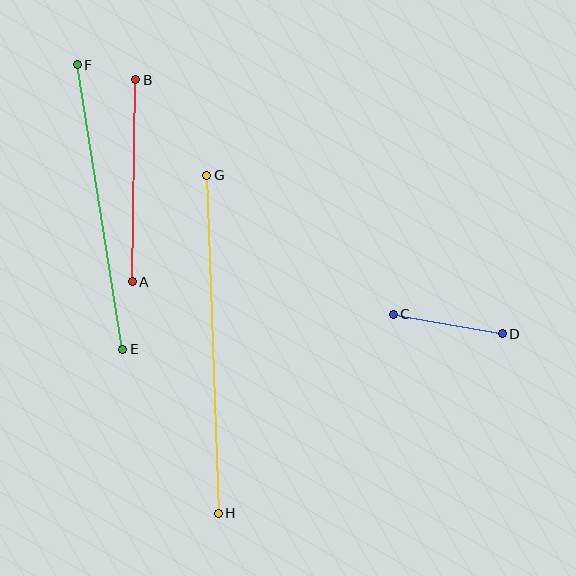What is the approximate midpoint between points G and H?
The midpoint is at approximately (213, 344) pixels.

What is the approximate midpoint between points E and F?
The midpoint is at approximately (100, 207) pixels.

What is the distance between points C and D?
The distance is approximately 110 pixels.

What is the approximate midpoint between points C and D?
The midpoint is at approximately (448, 324) pixels.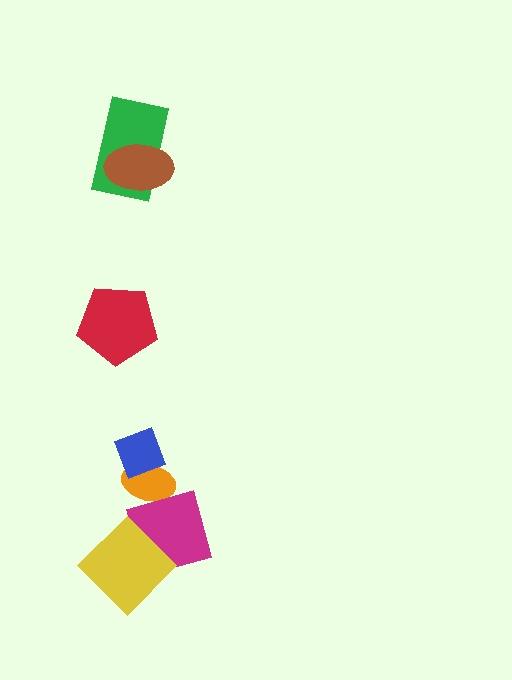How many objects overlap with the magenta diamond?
2 objects overlap with the magenta diamond.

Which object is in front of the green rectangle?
The brown ellipse is in front of the green rectangle.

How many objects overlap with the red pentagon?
0 objects overlap with the red pentagon.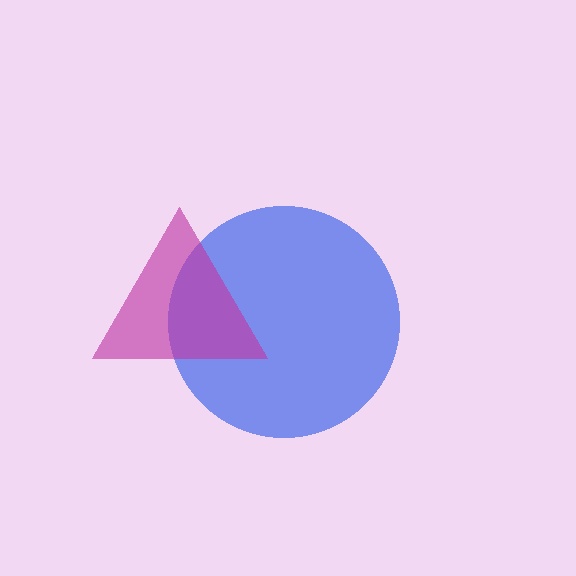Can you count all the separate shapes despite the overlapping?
Yes, there are 2 separate shapes.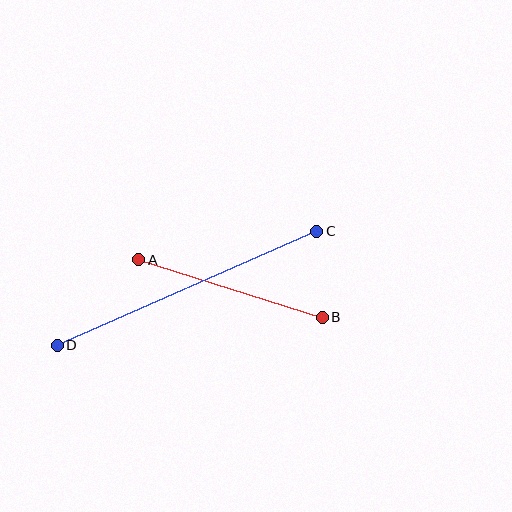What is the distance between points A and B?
The distance is approximately 192 pixels.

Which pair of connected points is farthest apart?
Points C and D are farthest apart.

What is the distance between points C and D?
The distance is approximately 283 pixels.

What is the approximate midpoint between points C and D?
The midpoint is at approximately (187, 288) pixels.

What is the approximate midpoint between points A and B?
The midpoint is at approximately (231, 289) pixels.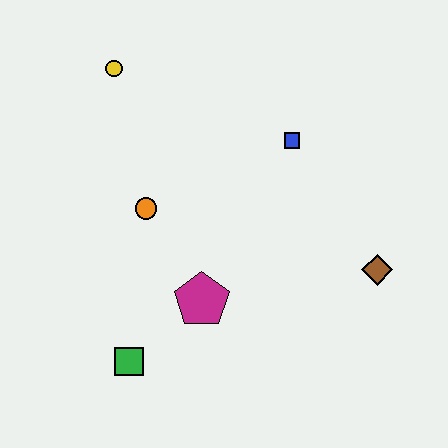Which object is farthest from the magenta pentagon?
The yellow circle is farthest from the magenta pentagon.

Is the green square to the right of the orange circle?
No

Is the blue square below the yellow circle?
Yes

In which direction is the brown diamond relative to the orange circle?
The brown diamond is to the right of the orange circle.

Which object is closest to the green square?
The magenta pentagon is closest to the green square.